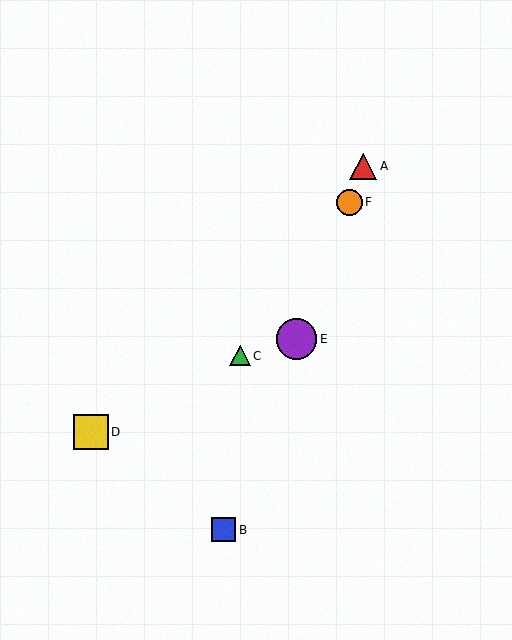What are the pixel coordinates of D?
Object D is at (91, 432).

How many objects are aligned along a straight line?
4 objects (A, B, E, F) are aligned along a straight line.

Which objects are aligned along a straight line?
Objects A, B, E, F are aligned along a straight line.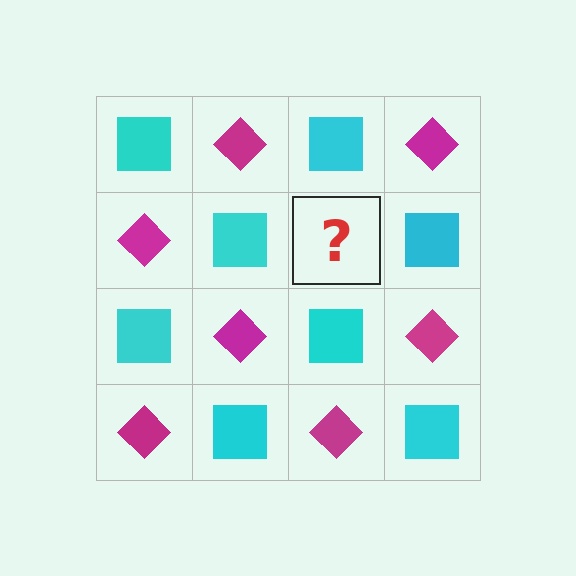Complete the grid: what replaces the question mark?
The question mark should be replaced with a magenta diamond.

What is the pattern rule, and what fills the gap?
The rule is that it alternates cyan square and magenta diamond in a checkerboard pattern. The gap should be filled with a magenta diamond.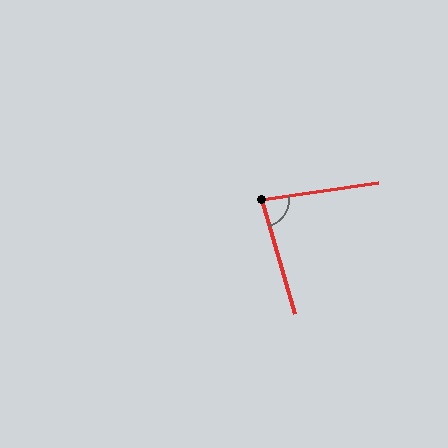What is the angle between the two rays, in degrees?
Approximately 82 degrees.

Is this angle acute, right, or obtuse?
It is acute.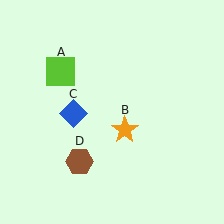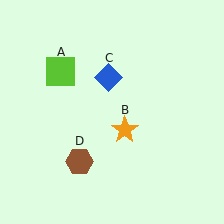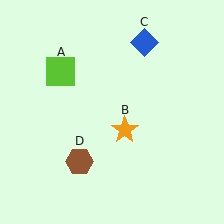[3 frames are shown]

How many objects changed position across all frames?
1 object changed position: blue diamond (object C).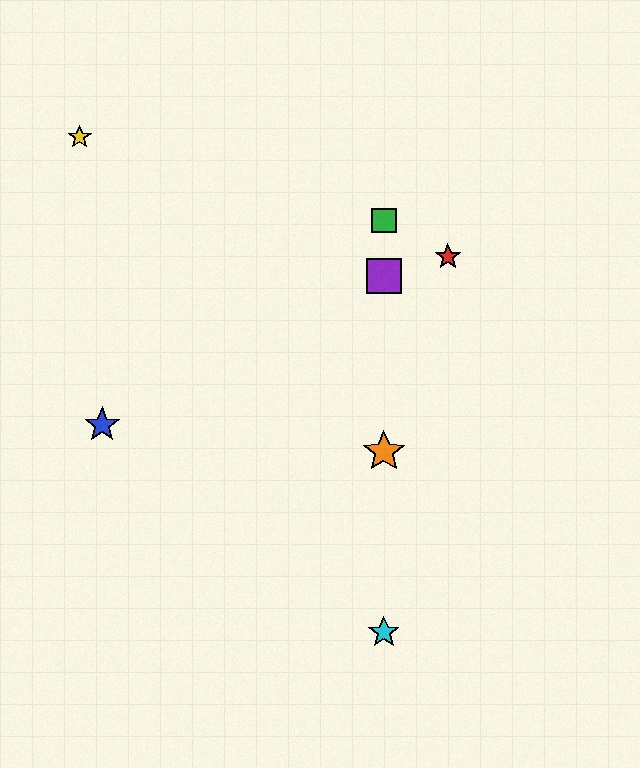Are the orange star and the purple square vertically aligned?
Yes, both are at x≈384.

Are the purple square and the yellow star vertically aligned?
No, the purple square is at x≈384 and the yellow star is at x≈80.